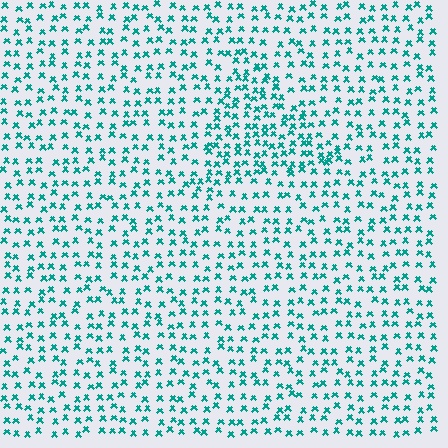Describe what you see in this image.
The image contains small teal elements arranged at two different densities. A triangle-shaped region is visible where the elements are more densely packed than the surrounding area.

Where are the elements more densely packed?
The elements are more densely packed inside the triangle boundary.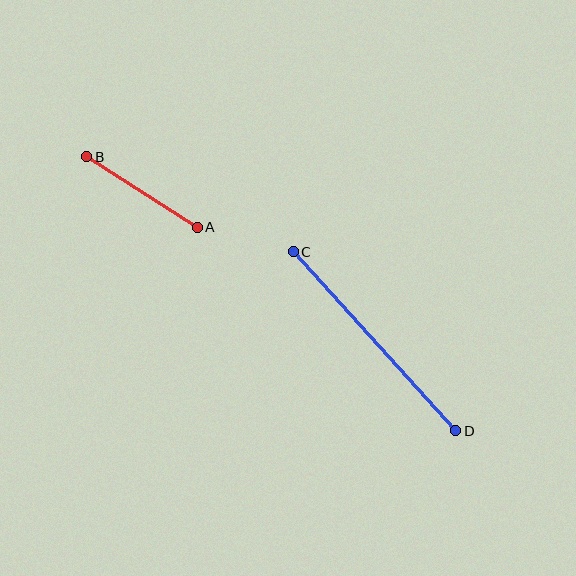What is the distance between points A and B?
The distance is approximately 131 pixels.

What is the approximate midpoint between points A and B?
The midpoint is at approximately (142, 192) pixels.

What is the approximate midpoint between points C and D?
The midpoint is at approximately (375, 341) pixels.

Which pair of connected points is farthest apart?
Points C and D are farthest apart.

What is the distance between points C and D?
The distance is approximately 242 pixels.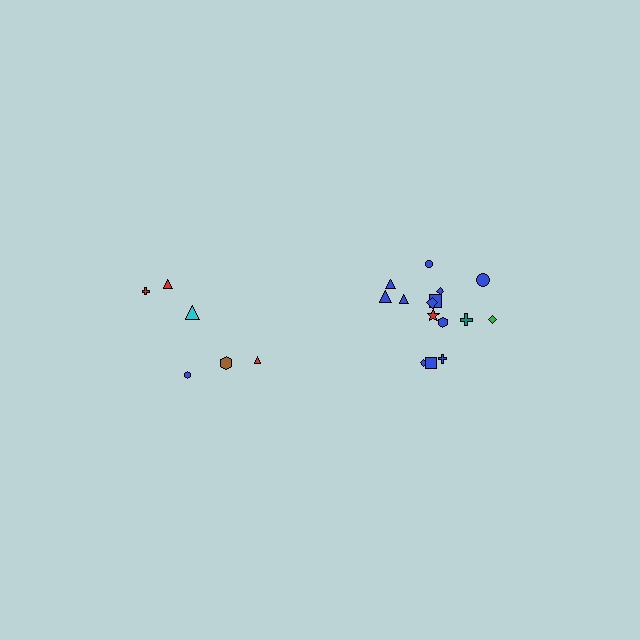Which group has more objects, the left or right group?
The right group.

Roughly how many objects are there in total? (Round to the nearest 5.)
Roughly 20 objects in total.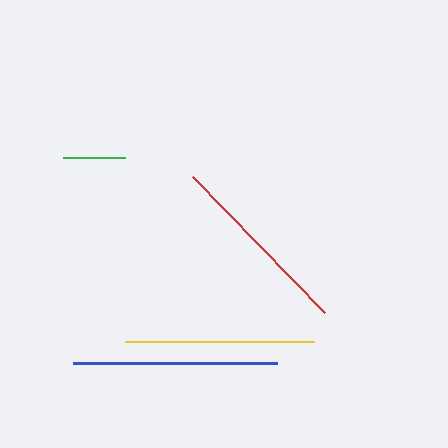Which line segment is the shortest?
The green line is the shortest at approximately 61 pixels.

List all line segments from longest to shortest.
From longest to shortest: blue, red, yellow, green.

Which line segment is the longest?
The blue line is the longest at approximately 204 pixels.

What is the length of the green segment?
The green segment is approximately 61 pixels long.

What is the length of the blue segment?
The blue segment is approximately 204 pixels long.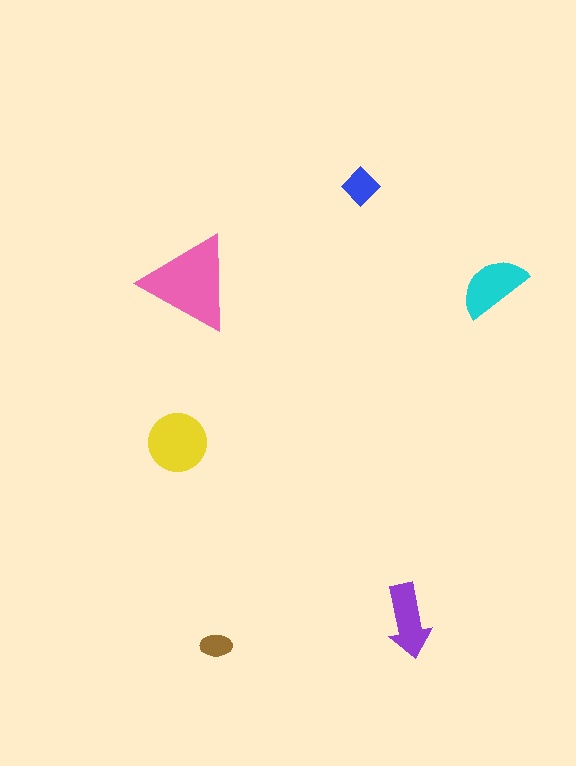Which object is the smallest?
The brown ellipse.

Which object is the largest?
The pink triangle.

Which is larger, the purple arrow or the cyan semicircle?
The cyan semicircle.